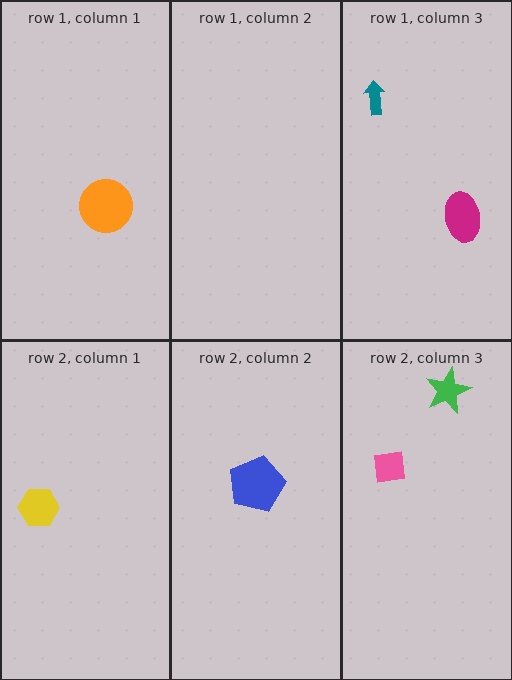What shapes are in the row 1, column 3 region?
The magenta ellipse, the teal arrow.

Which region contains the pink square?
The row 2, column 3 region.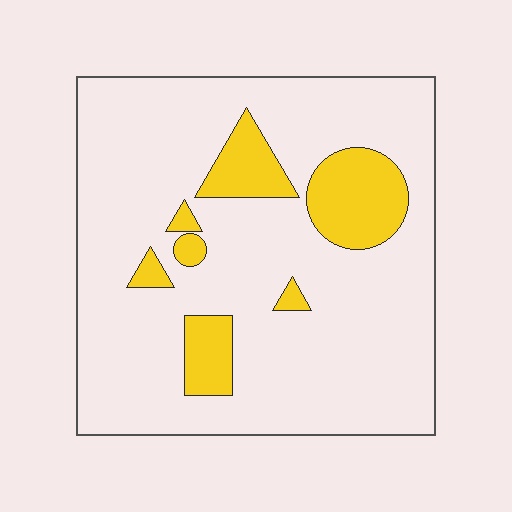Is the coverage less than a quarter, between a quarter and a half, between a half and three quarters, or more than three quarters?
Less than a quarter.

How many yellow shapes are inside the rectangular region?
7.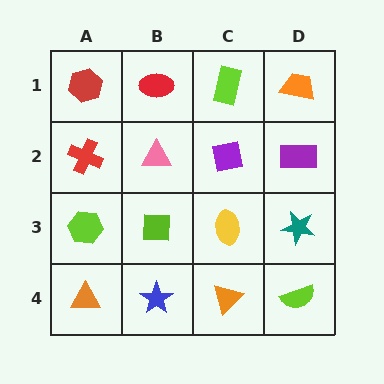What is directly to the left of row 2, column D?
A purple square.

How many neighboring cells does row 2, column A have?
3.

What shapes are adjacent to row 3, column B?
A pink triangle (row 2, column B), a blue star (row 4, column B), a lime hexagon (row 3, column A), a yellow ellipse (row 3, column C).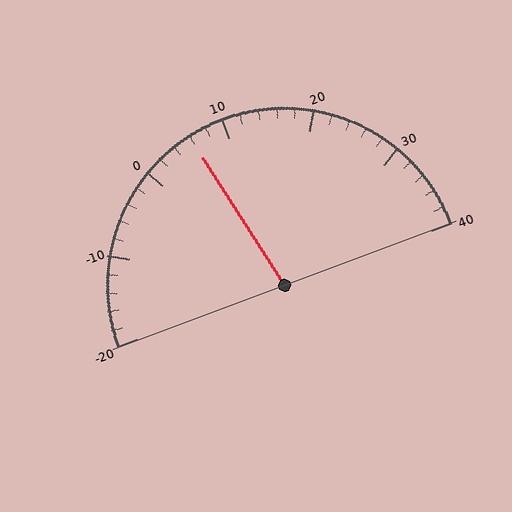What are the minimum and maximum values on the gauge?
The gauge ranges from -20 to 40.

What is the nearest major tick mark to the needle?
The nearest major tick mark is 10.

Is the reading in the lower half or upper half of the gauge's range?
The reading is in the lower half of the range (-20 to 40).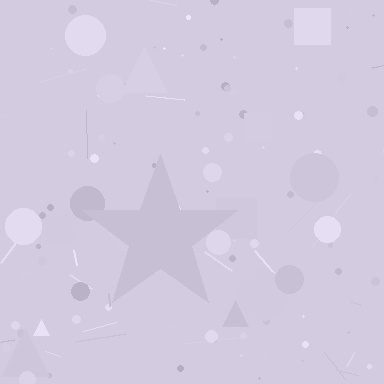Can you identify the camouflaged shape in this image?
The camouflaged shape is a star.